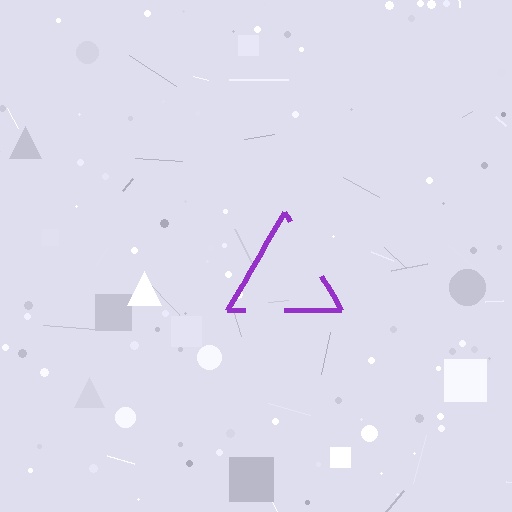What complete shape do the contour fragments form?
The contour fragments form a triangle.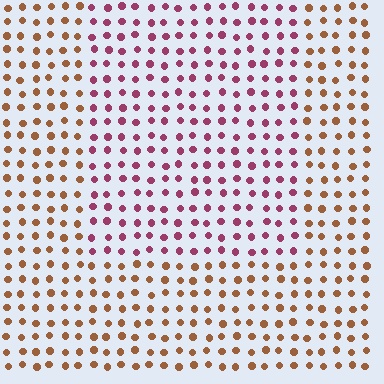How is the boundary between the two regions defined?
The boundary is defined purely by a slight shift in hue (about 53 degrees). Spacing, size, and orientation are identical on both sides.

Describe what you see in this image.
The image is filled with small brown elements in a uniform arrangement. A rectangle-shaped region is visible where the elements are tinted to a slightly different hue, forming a subtle color boundary.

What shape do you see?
I see a rectangle.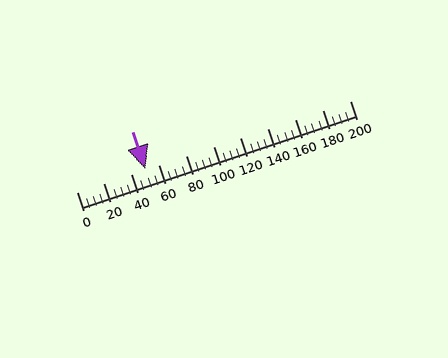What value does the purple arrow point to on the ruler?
The purple arrow points to approximately 50.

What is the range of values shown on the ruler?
The ruler shows values from 0 to 200.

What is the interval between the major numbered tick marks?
The major tick marks are spaced 20 units apart.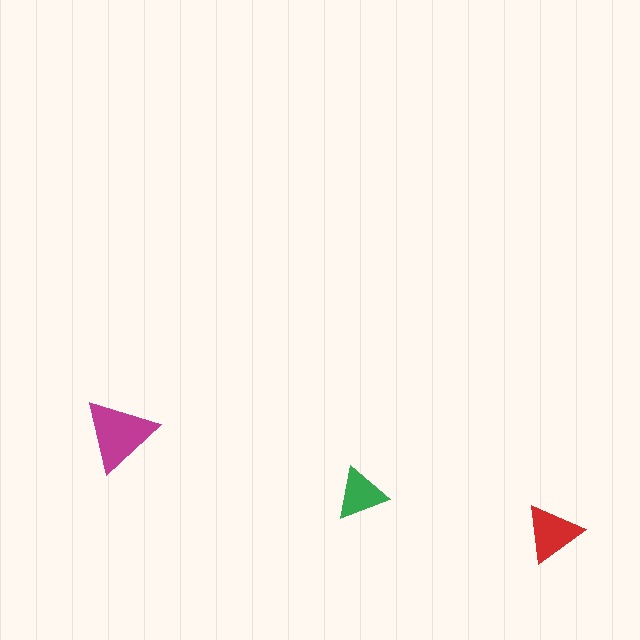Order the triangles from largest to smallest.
the magenta one, the red one, the green one.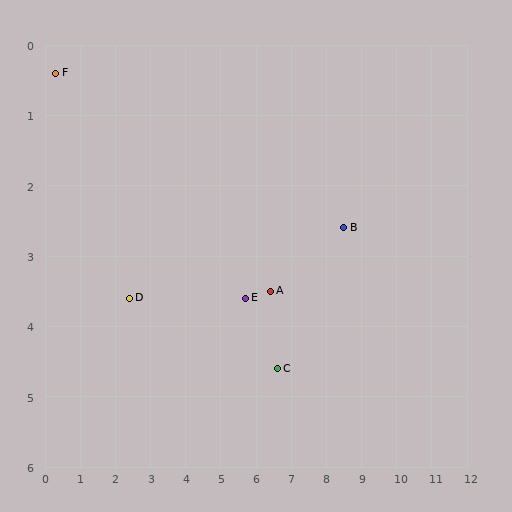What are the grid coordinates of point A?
Point A is at approximately (6.4, 3.5).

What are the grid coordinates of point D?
Point D is at approximately (2.4, 3.6).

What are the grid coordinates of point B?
Point B is at approximately (8.5, 2.6).